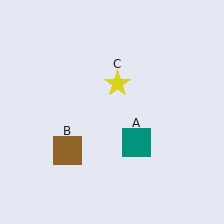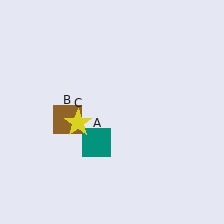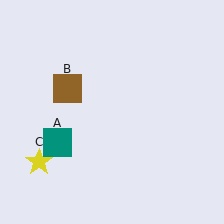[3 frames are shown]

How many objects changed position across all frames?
3 objects changed position: teal square (object A), brown square (object B), yellow star (object C).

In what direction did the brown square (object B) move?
The brown square (object B) moved up.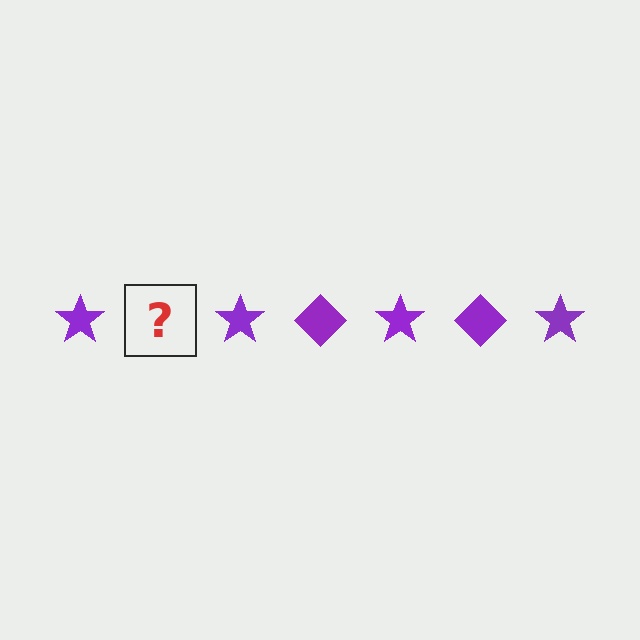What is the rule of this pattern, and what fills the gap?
The rule is that the pattern cycles through star, diamond shapes in purple. The gap should be filled with a purple diamond.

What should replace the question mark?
The question mark should be replaced with a purple diamond.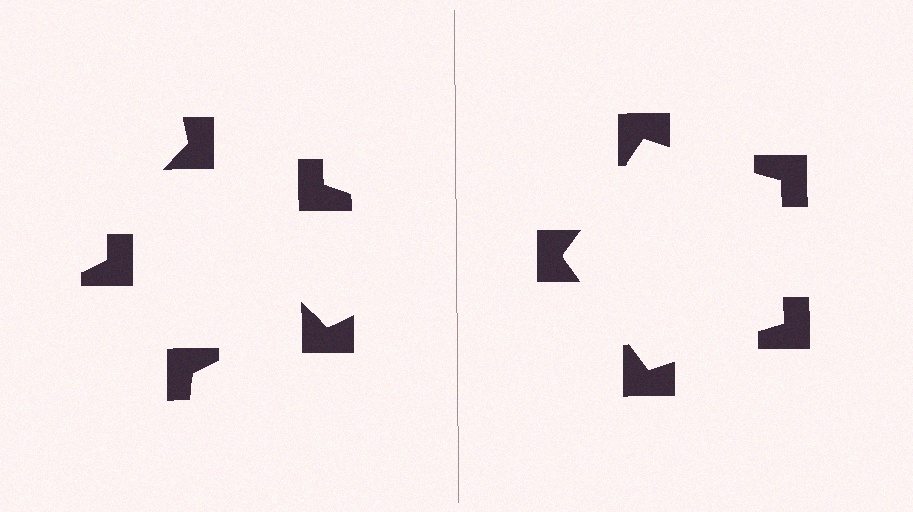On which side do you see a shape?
An illusory pentagon appears on the right side. On the left side the wedge cuts are rotated, so no coherent shape forms.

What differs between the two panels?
The notched squares are positioned identically on both sides; only the wedge orientations differ. On the right they align to a pentagon; on the left they are misaligned.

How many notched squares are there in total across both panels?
10 — 5 on each side.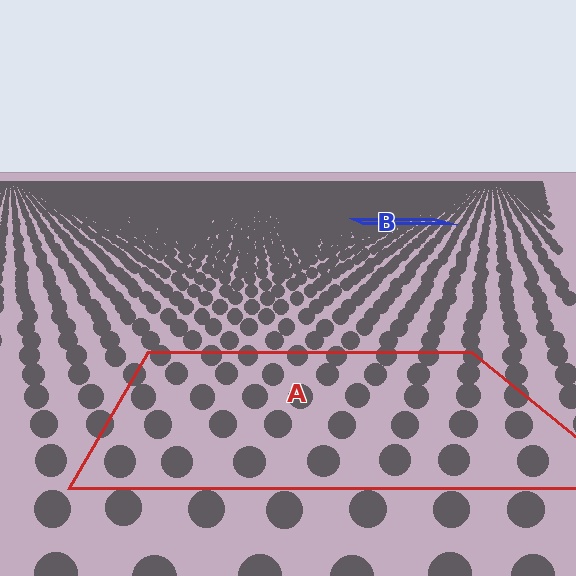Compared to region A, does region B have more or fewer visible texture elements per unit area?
Region B has more texture elements per unit area — they are packed more densely because it is farther away.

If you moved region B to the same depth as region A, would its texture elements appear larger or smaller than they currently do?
They would appear larger. At a closer depth, the same texture elements are projected at a bigger on-screen size.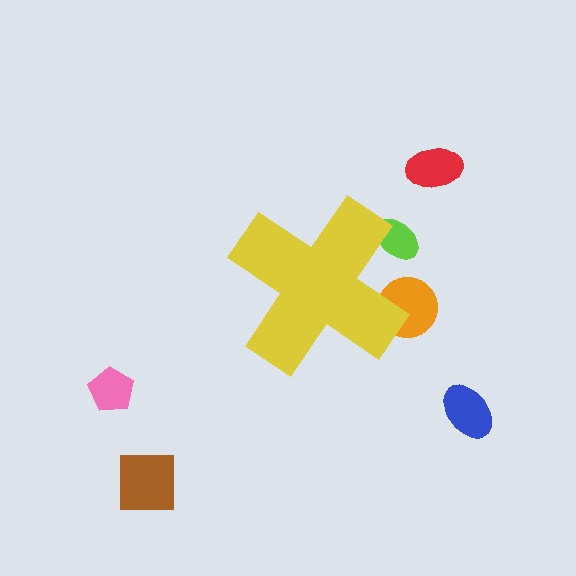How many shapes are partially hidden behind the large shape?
2 shapes are partially hidden.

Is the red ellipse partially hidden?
No, the red ellipse is fully visible.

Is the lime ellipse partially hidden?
Yes, the lime ellipse is partially hidden behind the yellow cross.